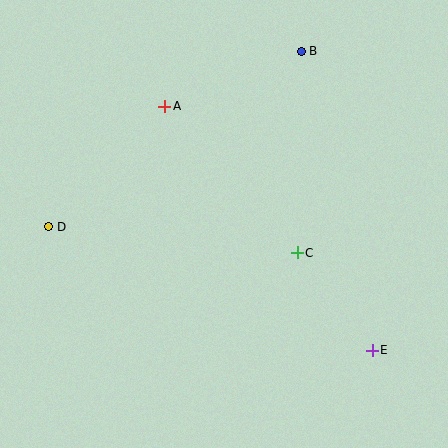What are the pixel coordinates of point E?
Point E is at (372, 350).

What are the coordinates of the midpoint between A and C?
The midpoint between A and C is at (231, 180).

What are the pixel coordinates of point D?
Point D is at (49, 227).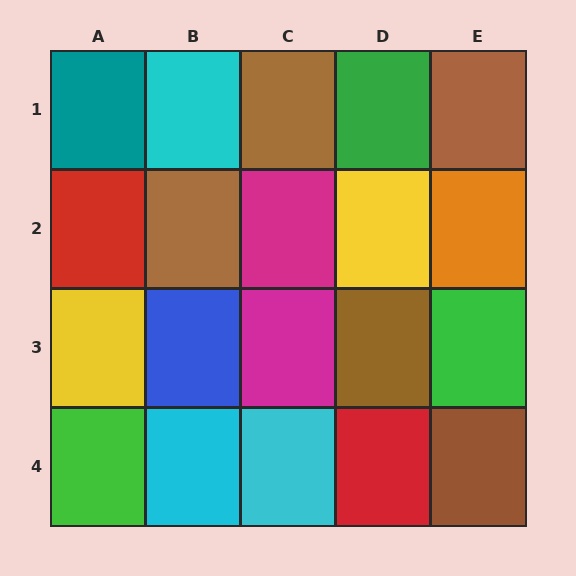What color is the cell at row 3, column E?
Green.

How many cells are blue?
1 cell is blue.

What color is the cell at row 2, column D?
Yellow.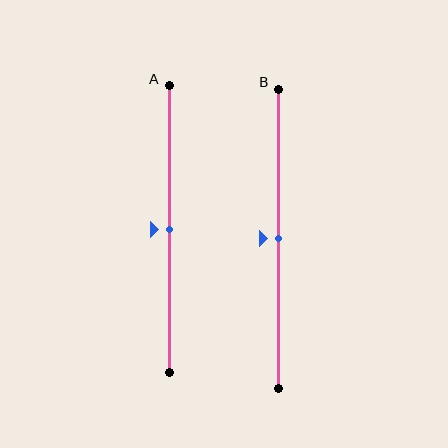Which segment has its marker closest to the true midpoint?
Segment A has its marker closest to the true midpoint.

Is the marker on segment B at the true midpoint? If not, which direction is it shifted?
Yes, the marker on segment B is at the true midpoint.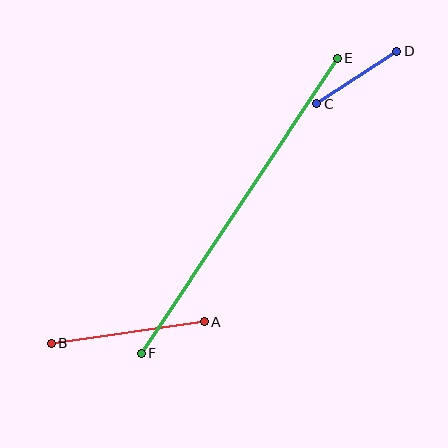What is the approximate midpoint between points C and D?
The midpoint is at approximately (357, 77) pixels.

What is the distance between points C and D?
The distance is approximately 96 pixels.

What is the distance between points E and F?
The distance is approximately 354 pixels.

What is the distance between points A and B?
The distance is approximately 154 pixels.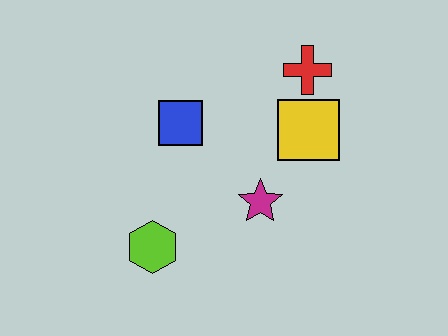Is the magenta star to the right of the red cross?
No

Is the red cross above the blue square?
Yes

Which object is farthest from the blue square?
The red cross is farthest from the blue square.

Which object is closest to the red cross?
The yellow square is closest to the red cross.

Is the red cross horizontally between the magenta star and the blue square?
No